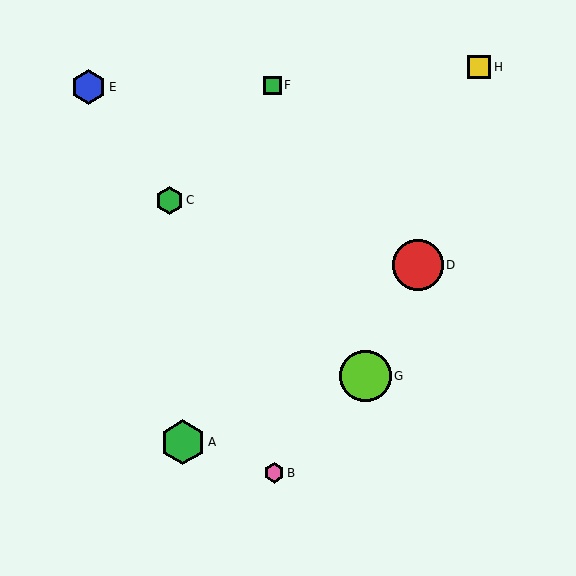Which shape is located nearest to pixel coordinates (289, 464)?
The pink hexagon (labeled B) at (274, 473) is nearest to that location.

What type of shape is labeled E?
Shape E is a blue hexagon.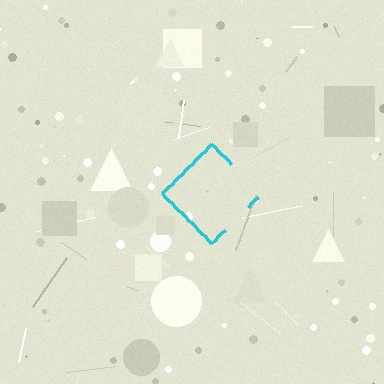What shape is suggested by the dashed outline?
The dashed outline suggests a diamond.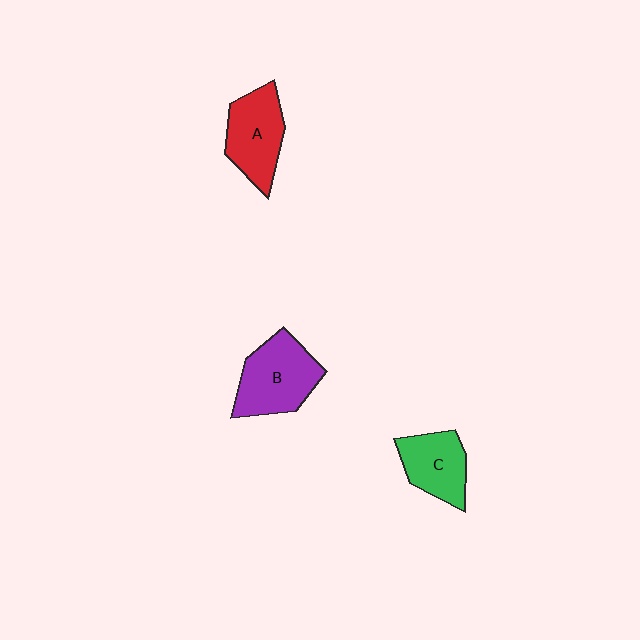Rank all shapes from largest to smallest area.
From largest to smallest: B (purple), A (red), C (green).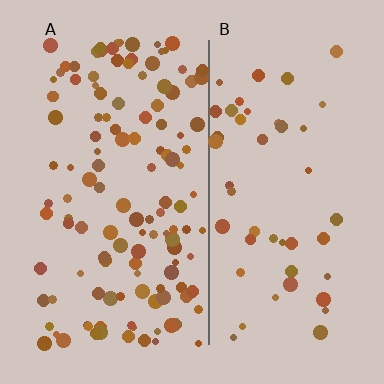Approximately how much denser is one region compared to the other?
Approximately 2.6× — region A over region B.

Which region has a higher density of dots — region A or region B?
A (the left).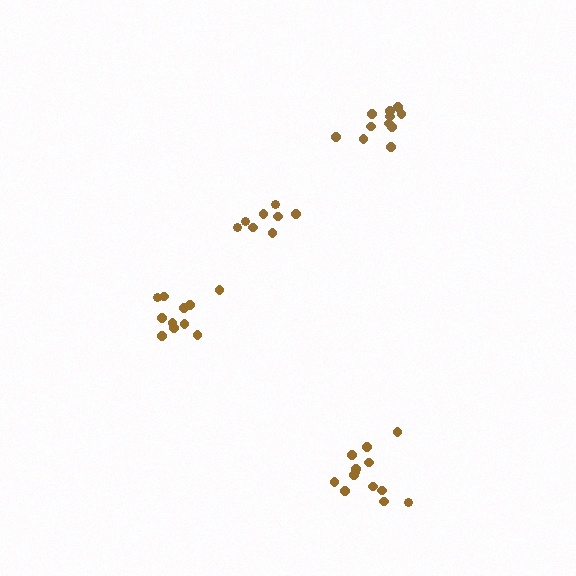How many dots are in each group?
Group 1: 11 dots, Group 2: 11 dots, Group 3: 8 dots, Group 4: 13 dots (43 total).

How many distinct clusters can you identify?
There are 4 distinct clusters.